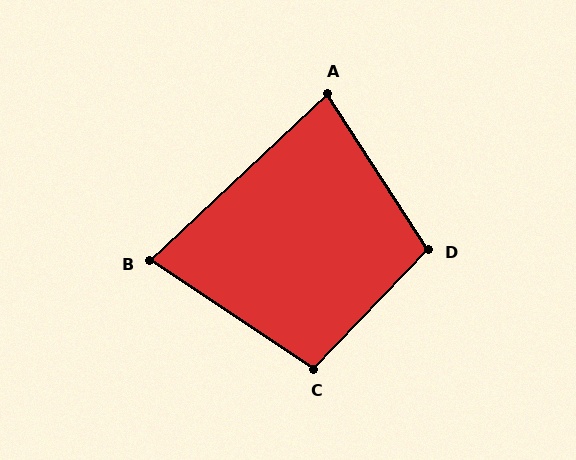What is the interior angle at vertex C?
Approximately 100 degrees (obtuse).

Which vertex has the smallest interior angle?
B, at approximately 77 degrees.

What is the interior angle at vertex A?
Approximately 80 degrees (acute).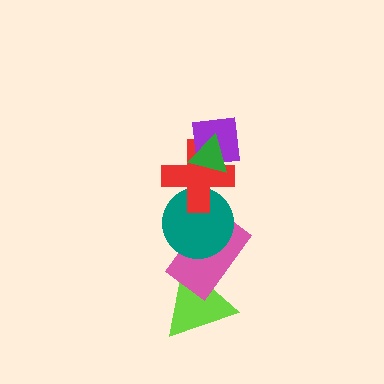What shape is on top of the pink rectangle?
The teal circle is on top of the pink rectangle.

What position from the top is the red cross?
The red cross is 3rd from the top.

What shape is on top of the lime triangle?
The pink rectangle is on top of the lime triangle.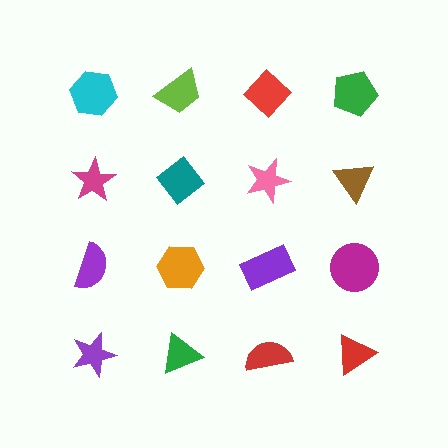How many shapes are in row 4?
4 shapes.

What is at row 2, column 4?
A brown triangle.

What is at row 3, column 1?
A purple semicircle.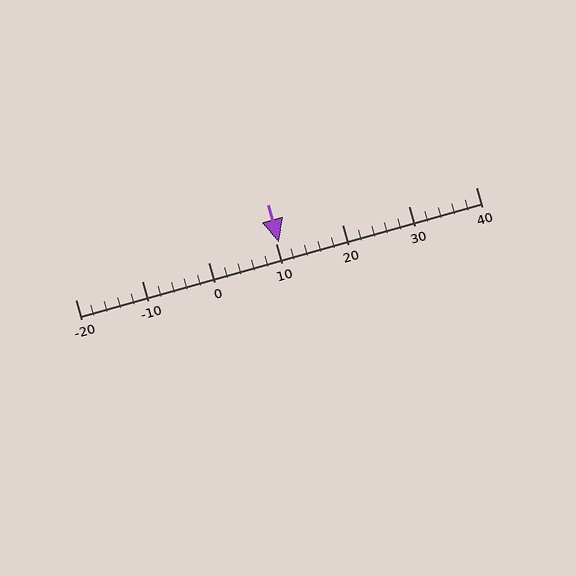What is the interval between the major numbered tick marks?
The major tick marks are spaced 10 units apart.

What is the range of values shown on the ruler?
The ruler shows values from -20 to 40.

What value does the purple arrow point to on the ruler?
The purple arrow points to approximately 10.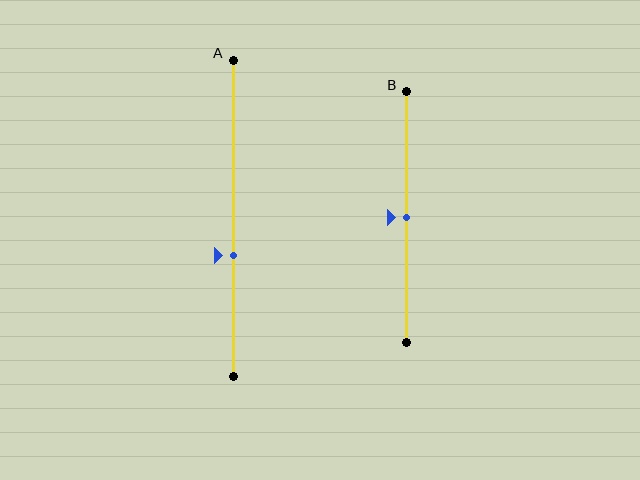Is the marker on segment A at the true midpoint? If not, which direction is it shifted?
No, the marker on segment A is shifted downward by about 12% of the segment length.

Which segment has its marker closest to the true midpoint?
Segment B has its marker closest to the true midpoint.